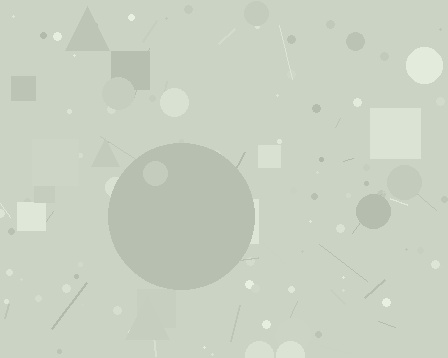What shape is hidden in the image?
A circle is hidden in the image.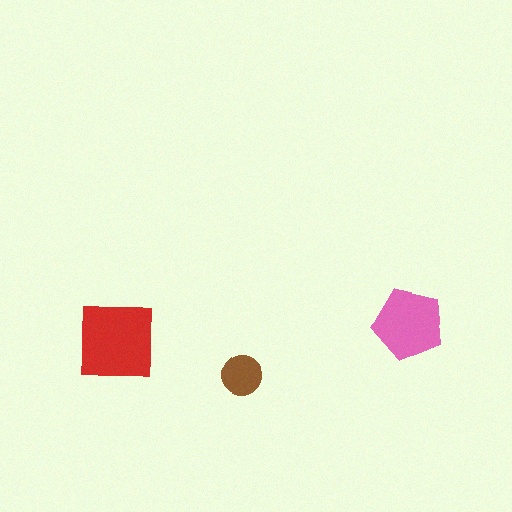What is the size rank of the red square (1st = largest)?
1st.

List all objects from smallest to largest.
The brown circle, the pink pentagon, the red square.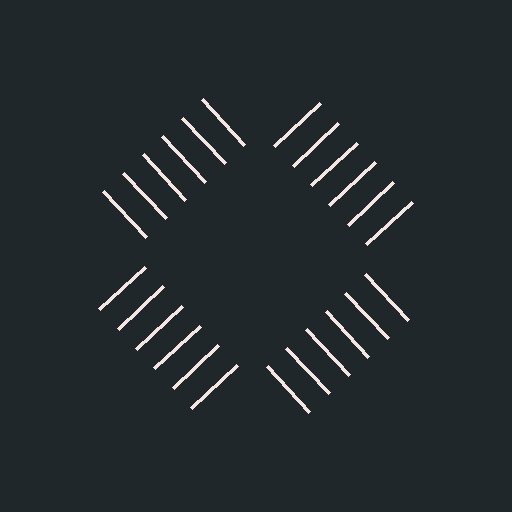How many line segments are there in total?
24 — 6 along each of the 4 edges.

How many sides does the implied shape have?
4 sides — the line-ends trace a square.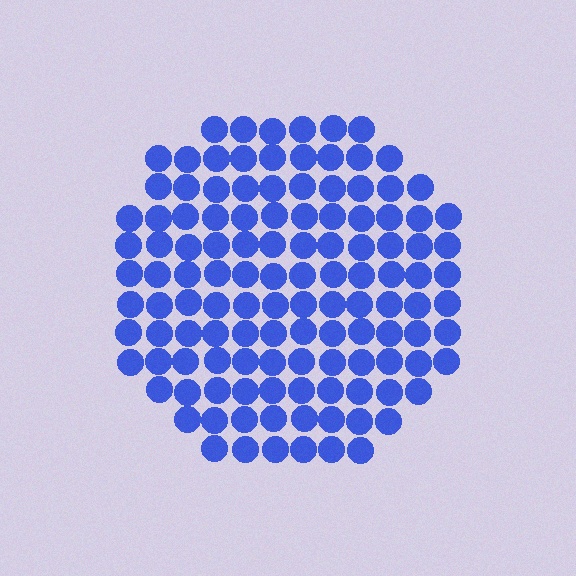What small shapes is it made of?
It is made of small circles.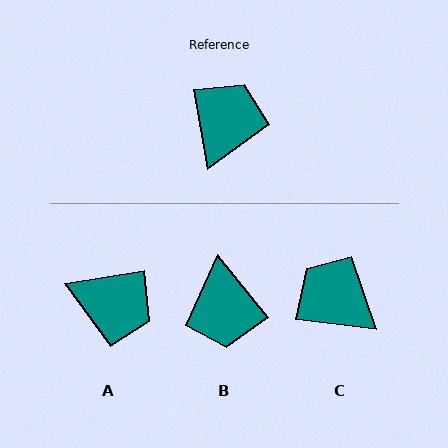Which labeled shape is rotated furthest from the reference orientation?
B, about 151 degrees away.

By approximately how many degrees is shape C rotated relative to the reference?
Approximately 73 degrees counter-clockwise.